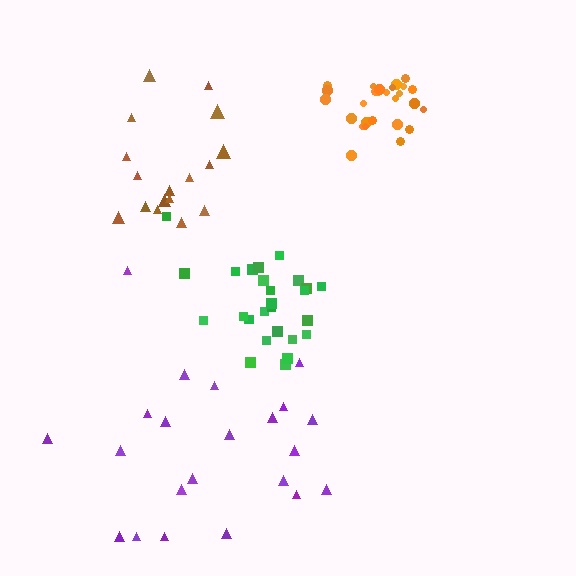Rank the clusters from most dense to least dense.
orange, green, brown, purple.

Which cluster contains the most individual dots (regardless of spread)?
Green (27).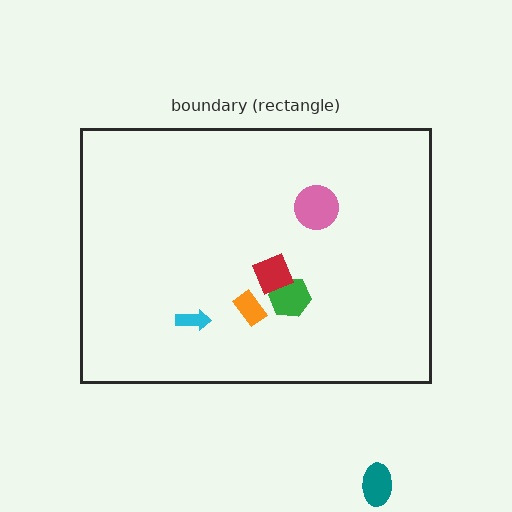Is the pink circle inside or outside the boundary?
Inside.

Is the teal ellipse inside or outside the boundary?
Outside.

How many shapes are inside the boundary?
5 inside, 1 outside.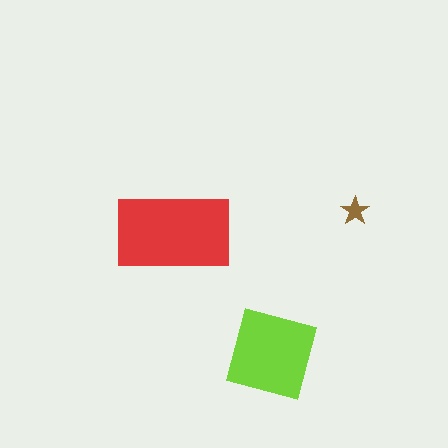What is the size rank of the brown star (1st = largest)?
3rd.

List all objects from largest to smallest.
The red rectangle, the lime square, the brown star.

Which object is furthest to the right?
The brown star is rightmost.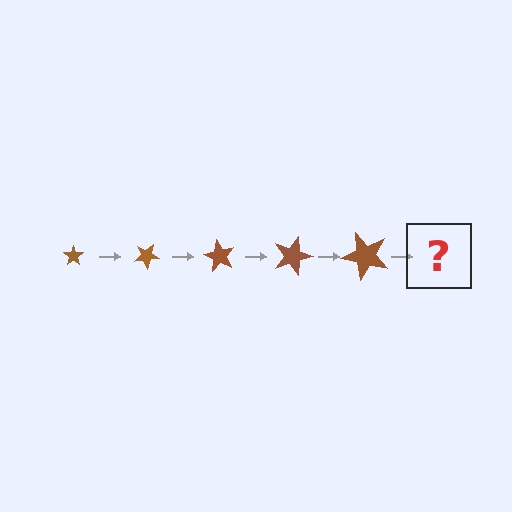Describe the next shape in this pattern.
It should be a star, larger than the previous one and rotated 150 degrees from the start.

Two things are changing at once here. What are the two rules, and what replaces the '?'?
The two rules are that the star grows larger each step and it rotates 30 degrees each step. The '?' should be a star, larger than the previous one and rotated 150 degrees from the start.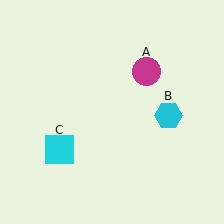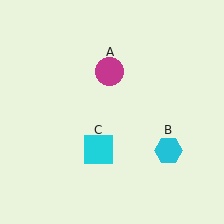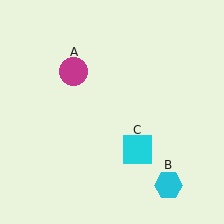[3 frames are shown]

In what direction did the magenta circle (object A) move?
The magenta circle (object A) moved left.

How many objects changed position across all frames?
3 objects changed position: magenta circle (object A), cyan hexagon (object B), cyan square (object C).